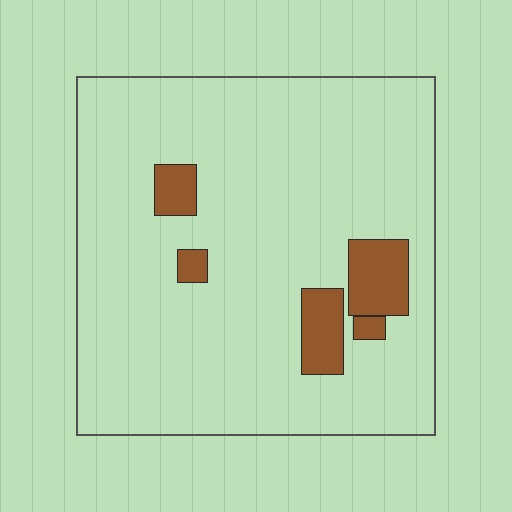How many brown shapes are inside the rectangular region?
5.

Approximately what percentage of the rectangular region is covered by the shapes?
Approximately 10%.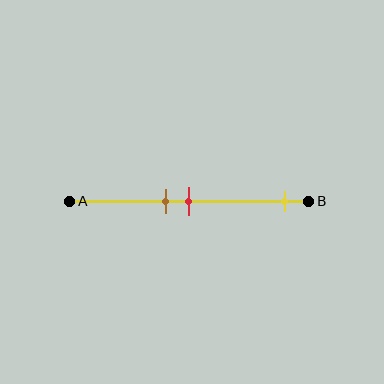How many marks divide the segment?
There are 3 marks dividing the segment.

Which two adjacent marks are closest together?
The brown and red marks are the closest adjacent pair.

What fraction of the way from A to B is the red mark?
The red mark is approximately 50% (0.5) of the way from A to B.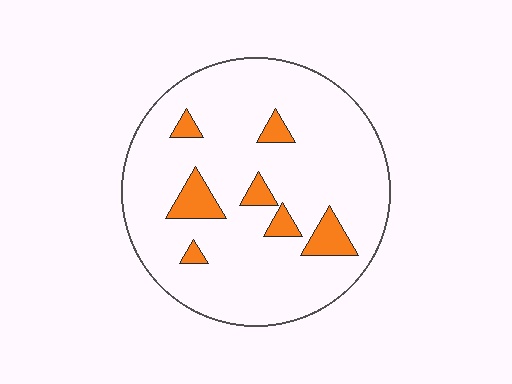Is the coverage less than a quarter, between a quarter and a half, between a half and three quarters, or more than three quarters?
Less than a quarter.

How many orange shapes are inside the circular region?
7.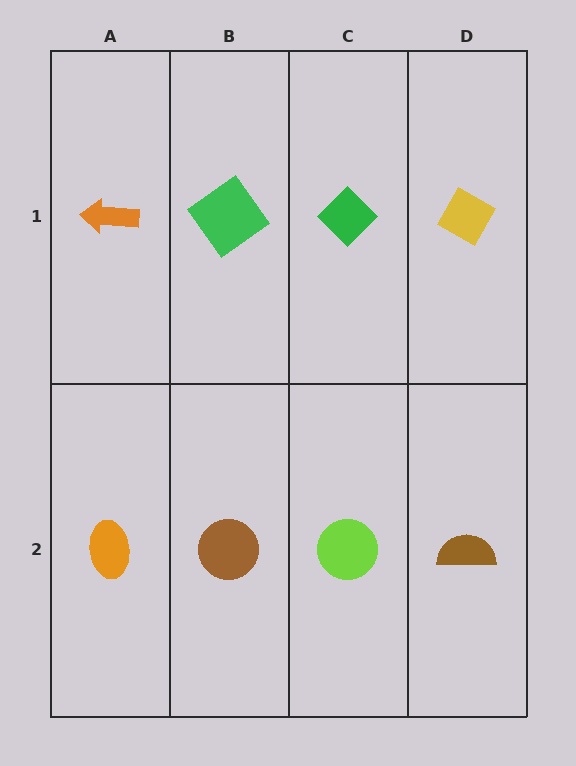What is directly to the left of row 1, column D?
A green diamond.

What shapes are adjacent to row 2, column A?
An orange arrow (row 1, column A), a brown circle (row 2, column B).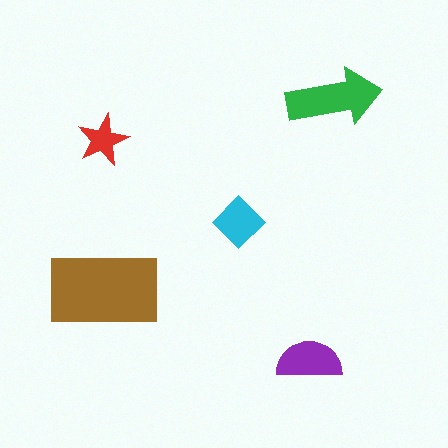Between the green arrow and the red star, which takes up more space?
The green arrow.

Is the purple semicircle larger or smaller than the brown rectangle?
Smaller.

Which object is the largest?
The brown rectangle.